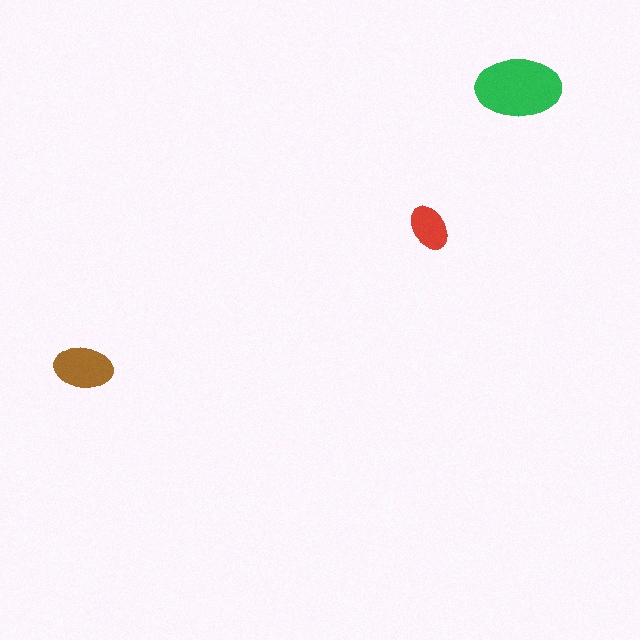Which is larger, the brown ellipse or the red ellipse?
The brown one.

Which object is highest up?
The green ellipse is topmost.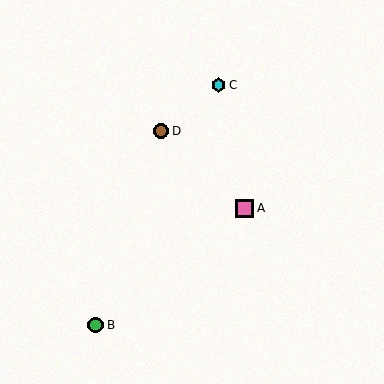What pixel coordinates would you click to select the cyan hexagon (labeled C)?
Click at (219, 85) to select the cyan hexagon C.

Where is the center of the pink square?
The center of the pink square is at (244, 208).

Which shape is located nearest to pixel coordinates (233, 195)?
The pink square (labeled A) at (244, 208) is nearest to that location.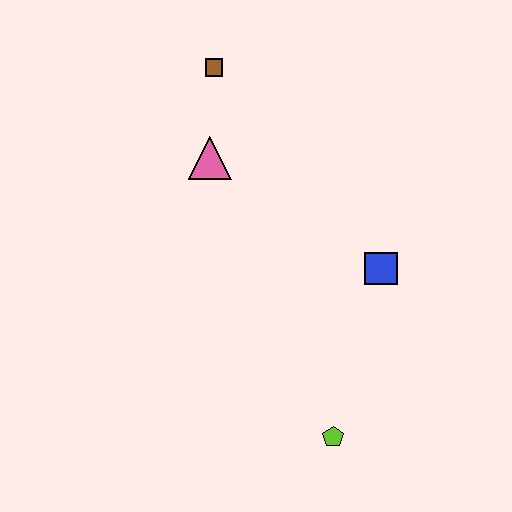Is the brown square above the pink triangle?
Yes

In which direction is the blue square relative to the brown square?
The blue square is below the brown square.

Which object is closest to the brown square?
The pink triangle is closest to the brown square.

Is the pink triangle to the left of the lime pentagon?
Yes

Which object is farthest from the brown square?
The lime pentagon is farthest from the brown square.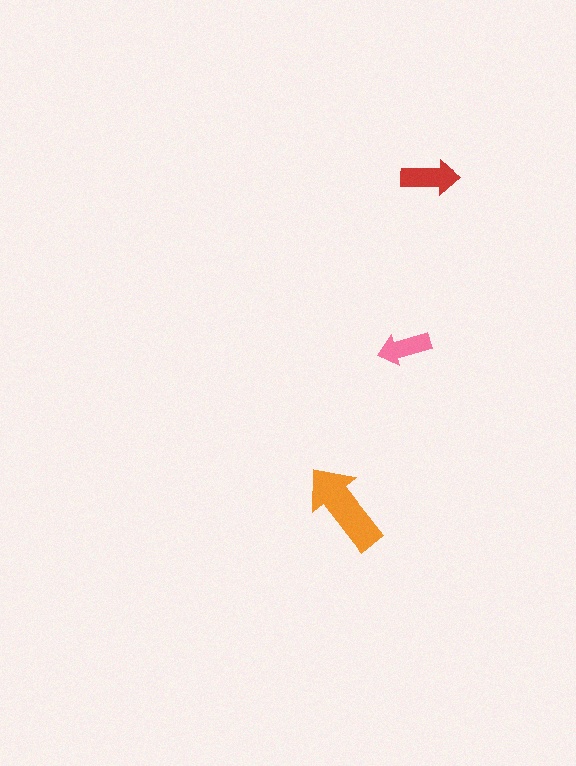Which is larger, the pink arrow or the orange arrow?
The orange one.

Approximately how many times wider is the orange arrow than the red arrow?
About 1.5 times wider.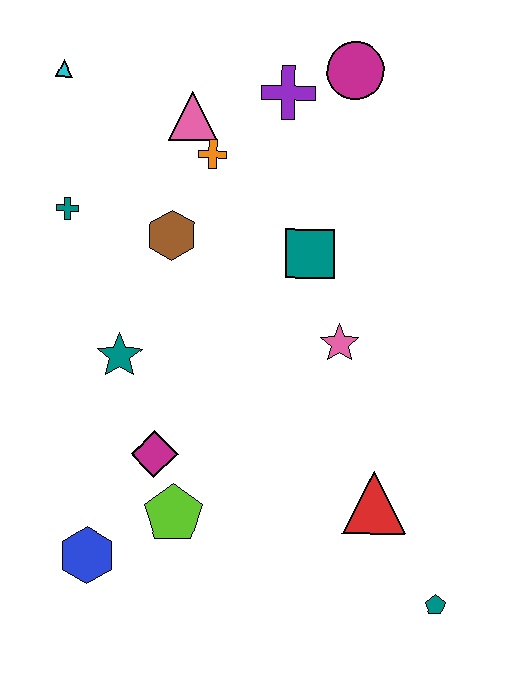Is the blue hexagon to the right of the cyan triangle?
Yes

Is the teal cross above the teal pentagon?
Yes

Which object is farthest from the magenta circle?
The blue hexagon is farthest from the magenta circle.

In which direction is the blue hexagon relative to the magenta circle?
The blue hexagon is below the magenta circle.